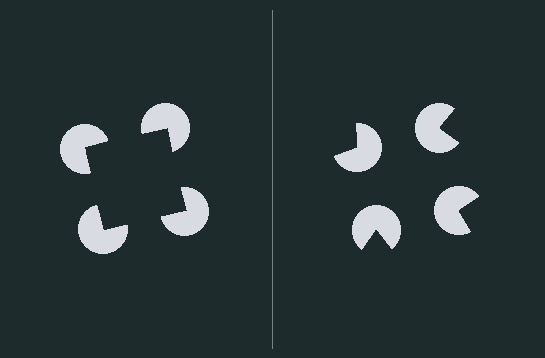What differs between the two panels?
The pac-man discs are positioned identically on both sides; only the wedge orientations differ. On the left they align to a square; on the right they are misaligned.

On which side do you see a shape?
An illusory square appears on the left side. On the right side the wedge cuts are rotated, so no coherent shape forms.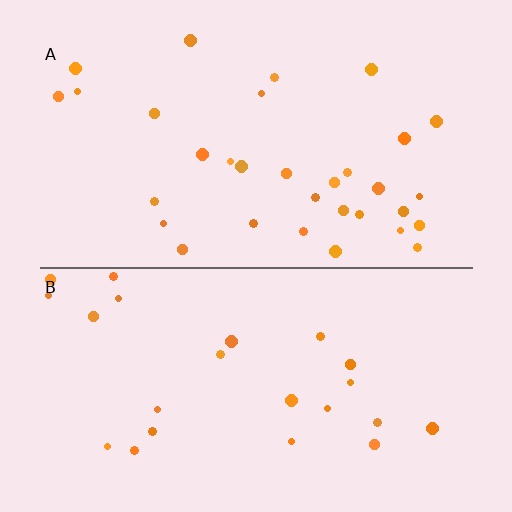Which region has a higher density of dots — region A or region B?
A (the top).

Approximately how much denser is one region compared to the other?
Approximately 1.4× — region A over region B.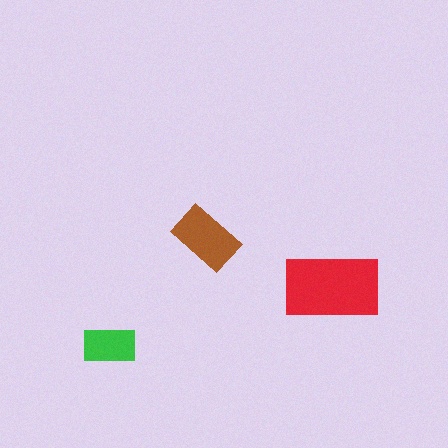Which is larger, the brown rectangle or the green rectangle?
The brown one.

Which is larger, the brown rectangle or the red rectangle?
The red one.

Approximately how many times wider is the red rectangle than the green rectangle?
About 2 times wider.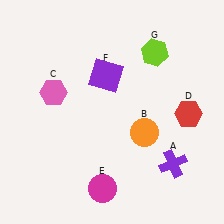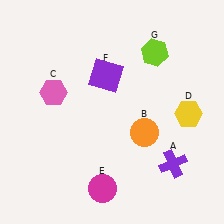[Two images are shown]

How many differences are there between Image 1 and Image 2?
There is 1 difference between the two images.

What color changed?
The hexagon (D) changed from red in Image 1 to yellow in Image 2.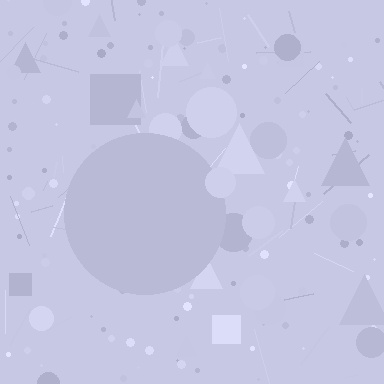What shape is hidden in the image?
A circle is hidden in the image.